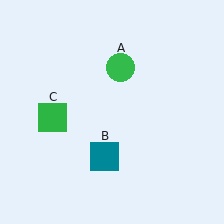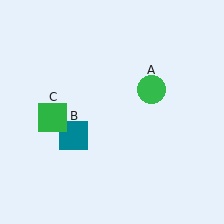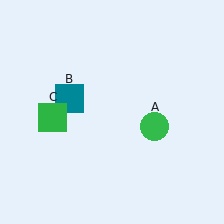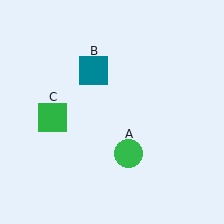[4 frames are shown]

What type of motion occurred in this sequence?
The green circle (object A), teal square (object B) rotated clockwise around the center of the scene.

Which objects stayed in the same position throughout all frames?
Green square (object C) remained stationary.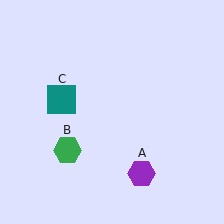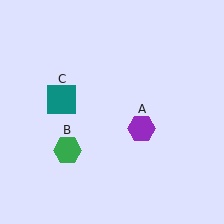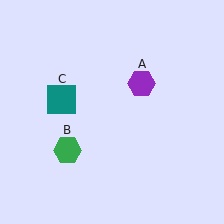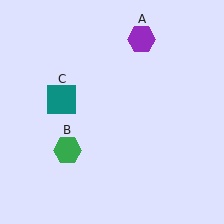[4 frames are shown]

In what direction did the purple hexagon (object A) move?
The purple hexagon (object A) moved up.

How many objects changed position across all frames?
1 object changed position: purple hexagon (object A).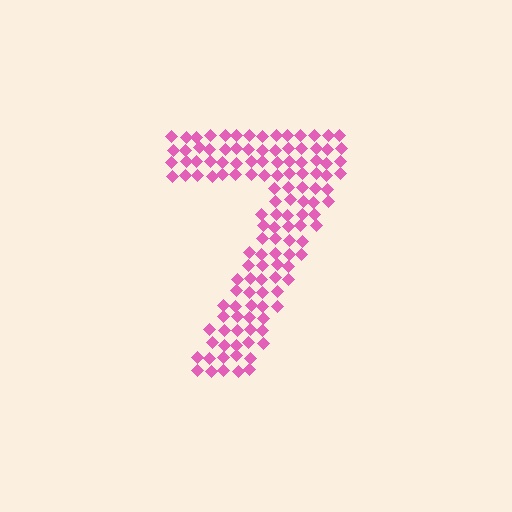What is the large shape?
The large shape is the digit 7.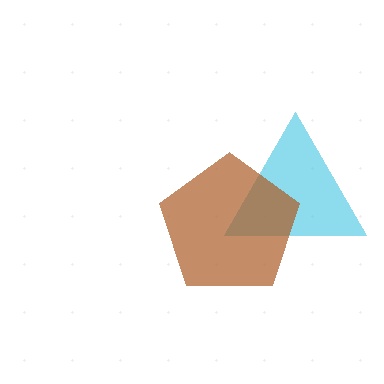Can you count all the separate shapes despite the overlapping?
Yes, there are 2 separate shapes.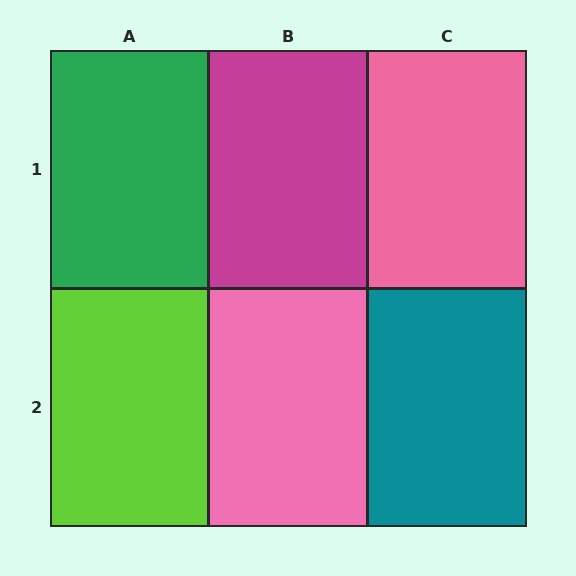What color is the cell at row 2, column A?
Lime.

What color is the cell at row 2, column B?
Pink.